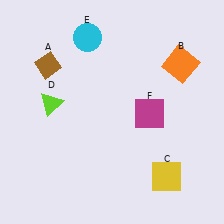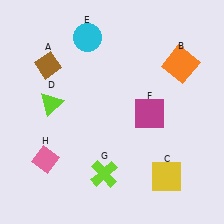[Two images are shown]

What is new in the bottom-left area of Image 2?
A pink diamond (H) was added in the bottom-left area of Image 2.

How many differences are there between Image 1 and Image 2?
There are 2 differences between the two images.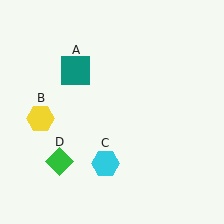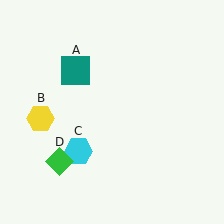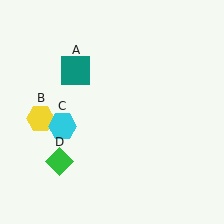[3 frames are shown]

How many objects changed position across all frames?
1 object changed position: cyan hexagon (object C).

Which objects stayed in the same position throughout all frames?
Teal square (object A) and yellow hexagon (object B) and green diamond (object D) remained stationary.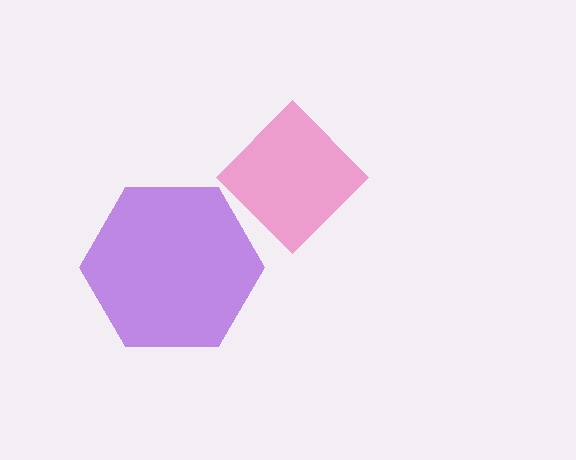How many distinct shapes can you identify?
There are 2 distinct shapes: a pink diamond, a purple hexagon.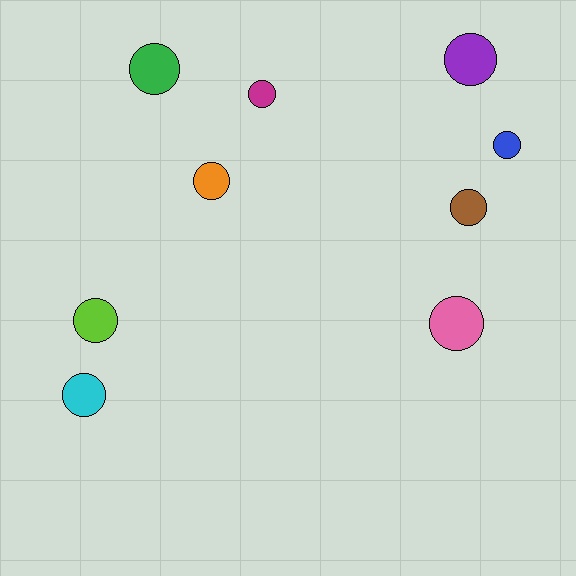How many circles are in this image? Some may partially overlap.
There are 9 circles.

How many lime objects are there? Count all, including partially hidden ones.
There is 1 lime object.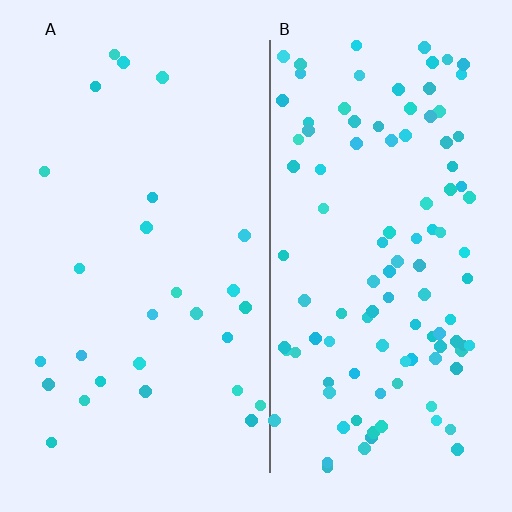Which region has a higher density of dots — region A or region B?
B (the right).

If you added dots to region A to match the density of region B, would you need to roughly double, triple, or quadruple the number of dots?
Approximately quadruple.